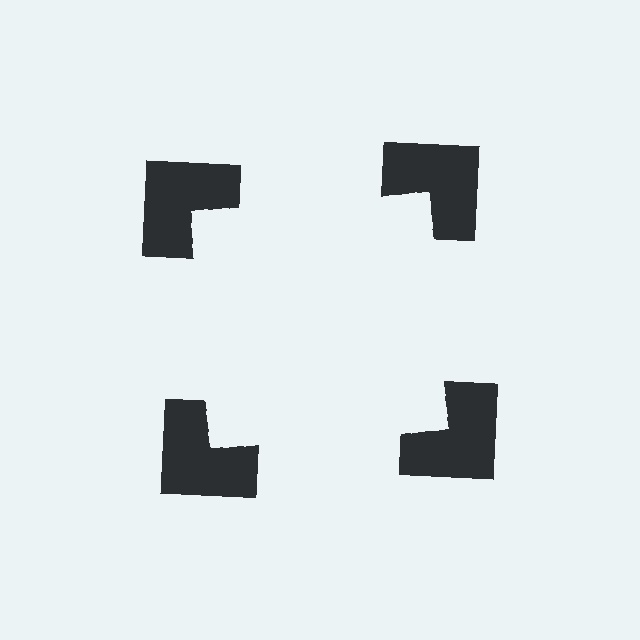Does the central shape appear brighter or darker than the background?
It typically appears slightly brighter than the background, even though no actual brightness change is drawn.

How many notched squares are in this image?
There are 4 — one at each vertex of the illusory square.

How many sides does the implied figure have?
4 sides.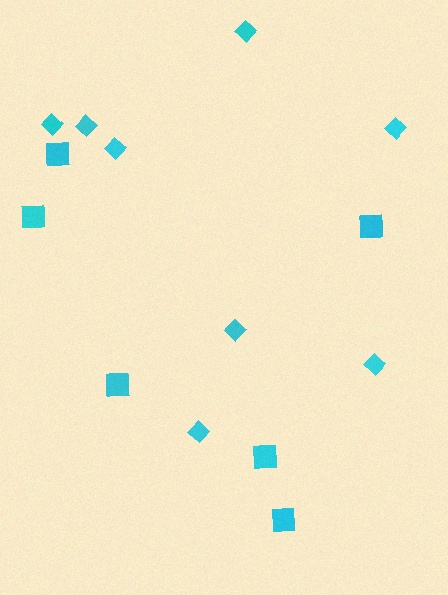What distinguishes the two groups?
There are 2 groups: one group of squares (6) and one group of diamonds (8).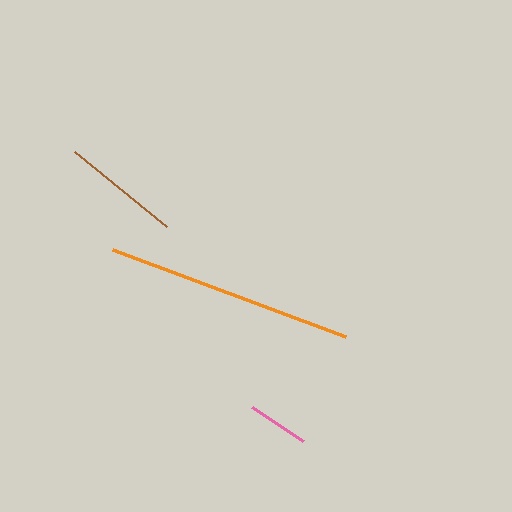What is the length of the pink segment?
The pink segment is approximately 61 pixels long.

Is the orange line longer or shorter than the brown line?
The orange line is longer than the brown line.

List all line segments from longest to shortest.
From longest to shortest: orange, brown, pink.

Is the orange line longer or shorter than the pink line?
The orange line is longer than the pink line.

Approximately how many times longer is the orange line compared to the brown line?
The orange line is approximately 2.1 times the length of the brown line.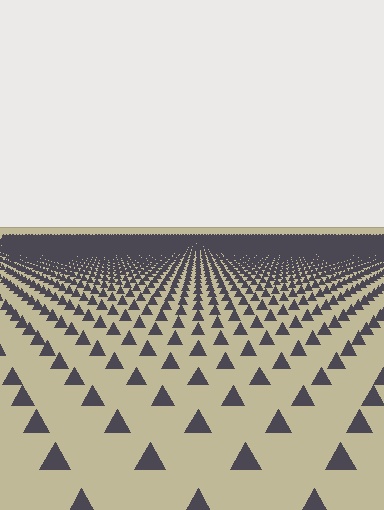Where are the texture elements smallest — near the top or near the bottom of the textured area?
Near the top.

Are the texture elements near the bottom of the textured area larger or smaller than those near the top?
Larger. Near the bottom, elements are closer to the viewer and appear at a bigger on-screen size.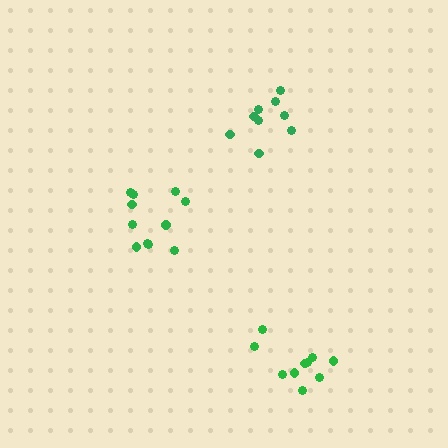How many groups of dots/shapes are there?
There are 3 groups.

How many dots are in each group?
Group 1: 11 dots, Group 2: 10 dots, Group 3: 9 dots (30 total).